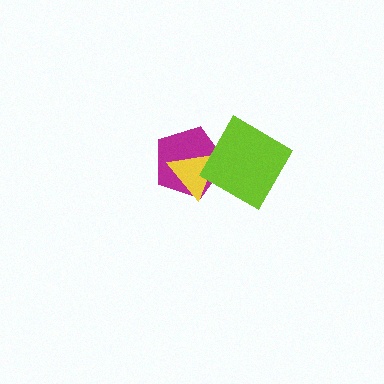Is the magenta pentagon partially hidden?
Yes, it is partially covered by another shape.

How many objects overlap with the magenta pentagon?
2 objects overlap with the magenta pentagon.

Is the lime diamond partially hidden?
No, no other shape covers it.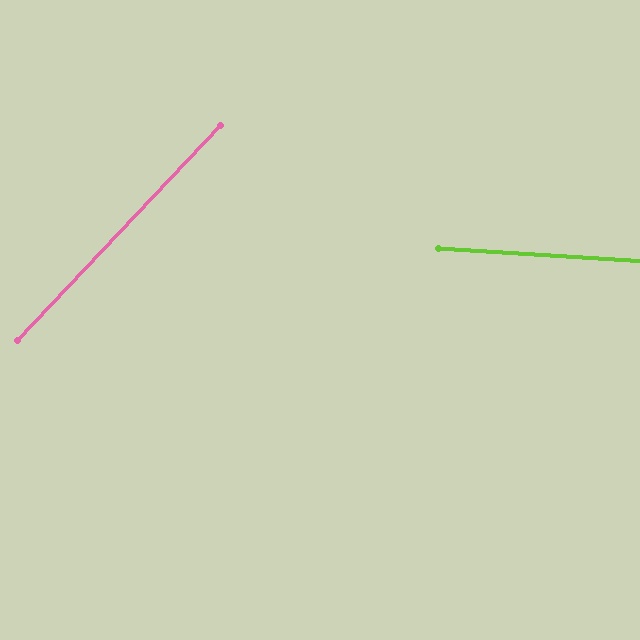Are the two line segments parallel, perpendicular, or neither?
Neither parallel nor perpendicular — they differ by about 50°.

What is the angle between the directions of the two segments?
Approximately 50 degrees.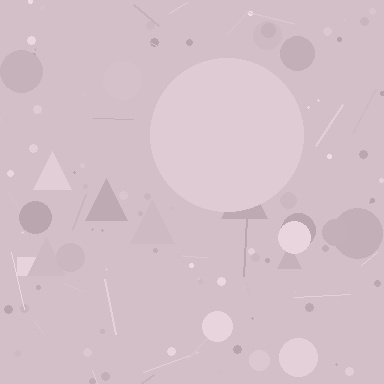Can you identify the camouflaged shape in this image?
The camouflaged shape is a circle.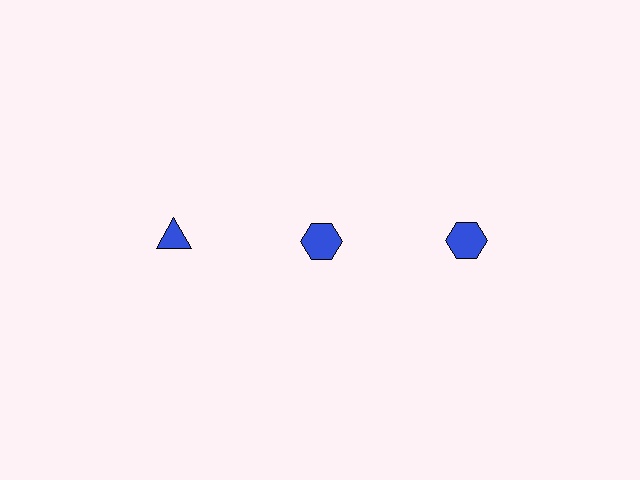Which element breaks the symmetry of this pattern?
The blue triangle in the top row, leftmost column breaks the symmetry. All other shapes are blue hexagons.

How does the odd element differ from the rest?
It has a different shape: triangle instead of hexagon.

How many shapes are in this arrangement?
There are 3 shapes arranged in a grid pattern.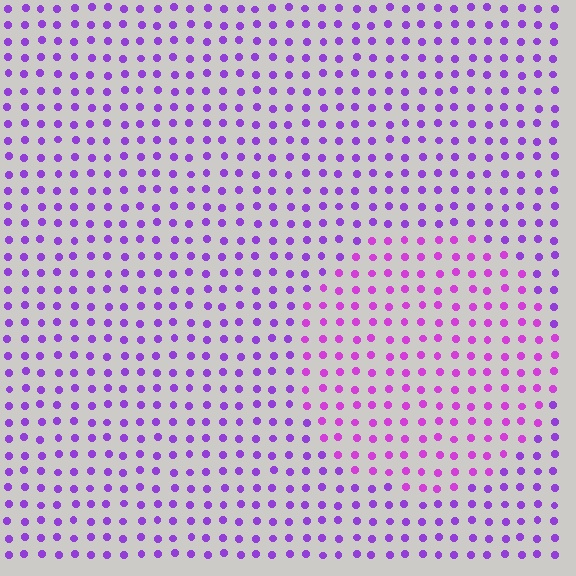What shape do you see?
I see a circle.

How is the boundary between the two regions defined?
The boundary is defined purely by a slight shift in hue (about 25 degrees). Spacing, size, and orientation are identical on both sides.